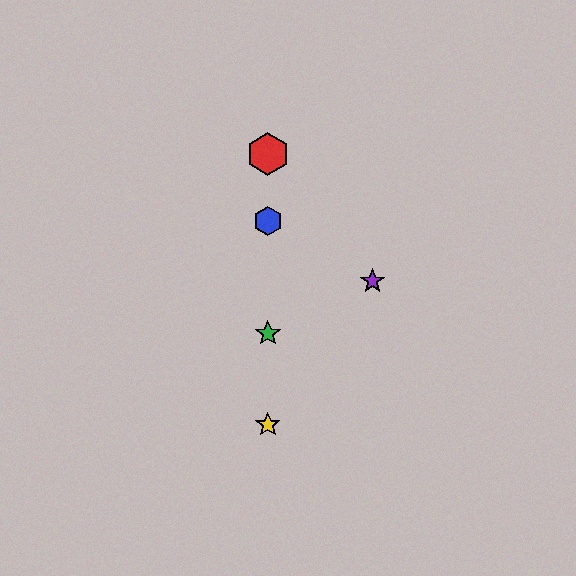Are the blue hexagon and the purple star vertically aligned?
No, the blue hexagon is at x≈268 and the purple star is at x≈372.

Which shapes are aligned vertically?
The red hexagon, the blue hexagon, the green star, the yellow star are aligned vertically.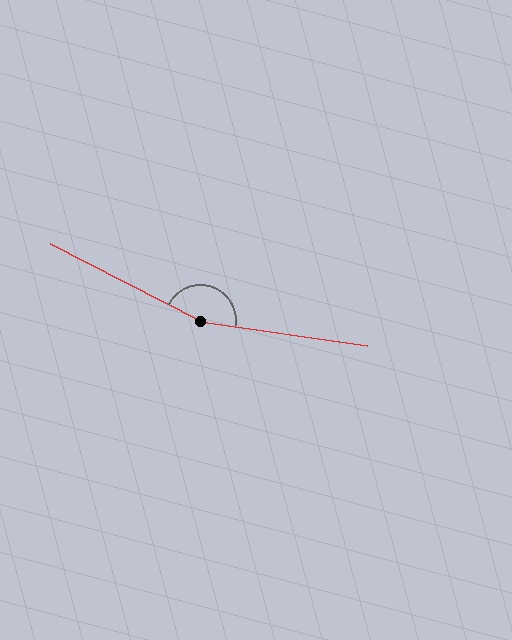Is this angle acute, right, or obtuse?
It is obtuse.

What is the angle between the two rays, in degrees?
Approximately 161 degrees.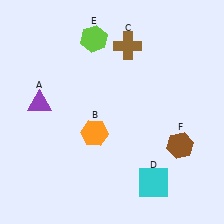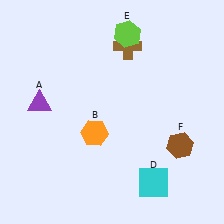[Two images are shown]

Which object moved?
The lime hexagon (E) moved right.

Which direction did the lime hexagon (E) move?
The lime hexagon (E) moved right.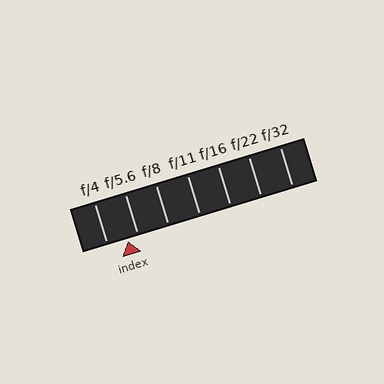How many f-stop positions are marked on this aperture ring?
There are 7 f-stop positions marked.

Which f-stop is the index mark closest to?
The index mark is closest to f/5.6.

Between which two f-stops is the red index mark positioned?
The index mark is between f/4 and f/5.6.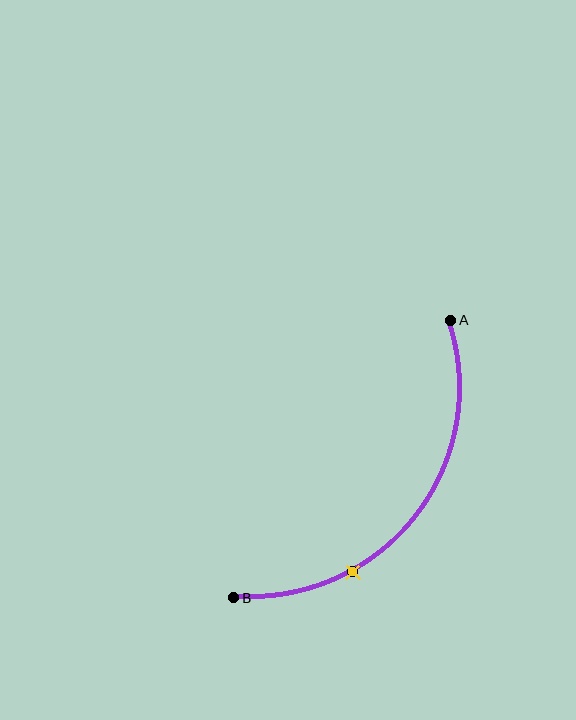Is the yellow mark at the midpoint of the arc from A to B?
No. The yellow mark lies on the arc but is closer to endpoint B. The arc midpoint would be at the point on the curve equidistant along the arc from both A and B.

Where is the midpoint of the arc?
The arc midpoint is the point on the curve farthest from the straight line joining A and B. It sits below and to the right of that line.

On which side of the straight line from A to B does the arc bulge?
The arc bulges below and to the right of the straight line connecting A and B.